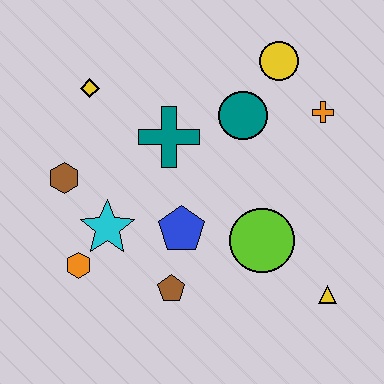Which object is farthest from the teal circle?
The orange hexagon is farthest from the teal circle.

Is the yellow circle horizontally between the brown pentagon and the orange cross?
Yes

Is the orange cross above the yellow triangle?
Yes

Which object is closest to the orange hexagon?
The cyan star is closest to the orange hexagon.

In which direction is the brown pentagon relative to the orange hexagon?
The brown pentagon is to the right of the orange hexagon.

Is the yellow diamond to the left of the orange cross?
Yes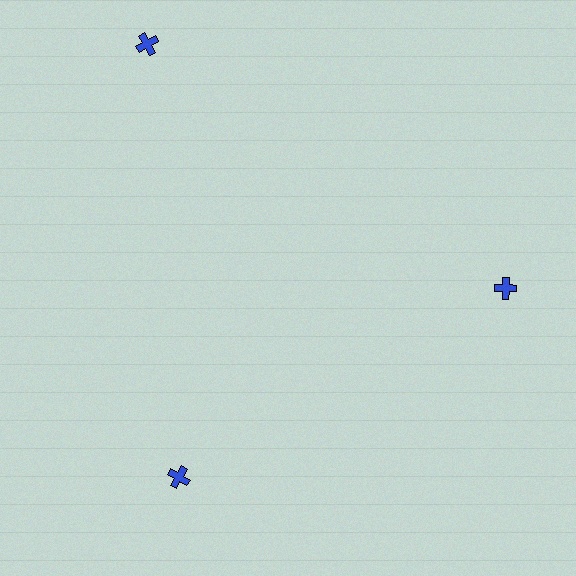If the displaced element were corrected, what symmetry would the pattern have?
It would have 3-fold rotational symmetry — the pattern would map onto itself every 120 degrees.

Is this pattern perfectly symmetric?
No. The 3 blue crosses are arranged in a ring, but one element near the 11 o'clock position is pushed outward from the center, breaking the 3-fold rotational symmetry.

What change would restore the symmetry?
The symmetry would be restored by moving it inward, back onto the ring so that all 3 crosses sit at equal angles and equal distance from the center.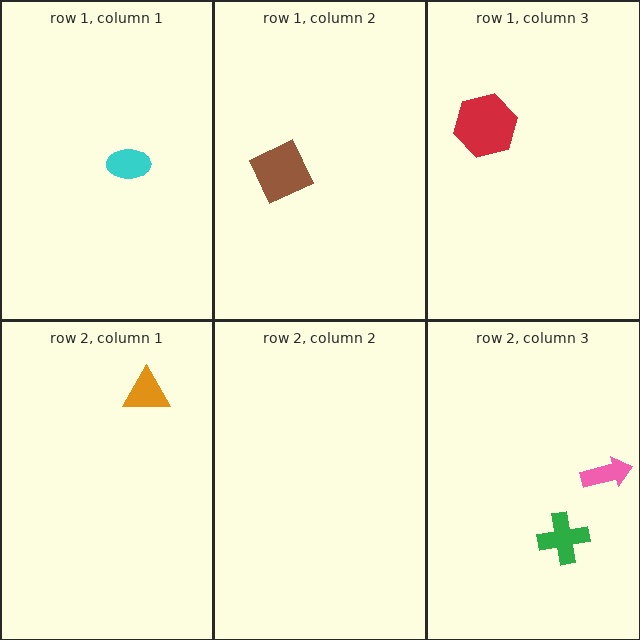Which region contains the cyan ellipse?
The row 1, column 1 region.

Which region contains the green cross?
The row 2, column 3 region.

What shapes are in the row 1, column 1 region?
The cyan ellipse.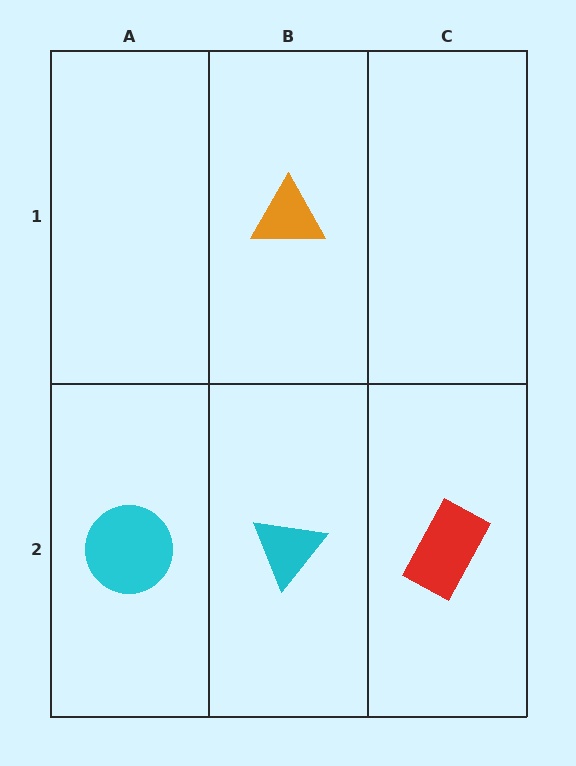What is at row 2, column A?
A cyan circle.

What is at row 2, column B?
A cyan triangle.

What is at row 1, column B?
An orange triangle.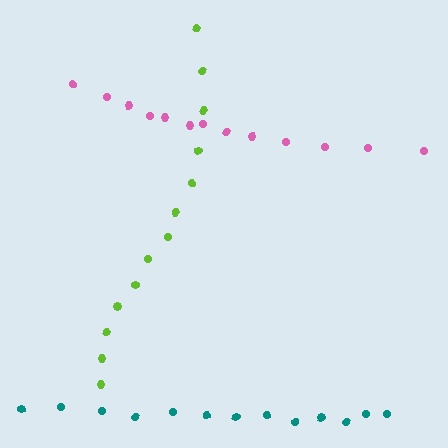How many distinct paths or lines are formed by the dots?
There are 3 distinct paths.